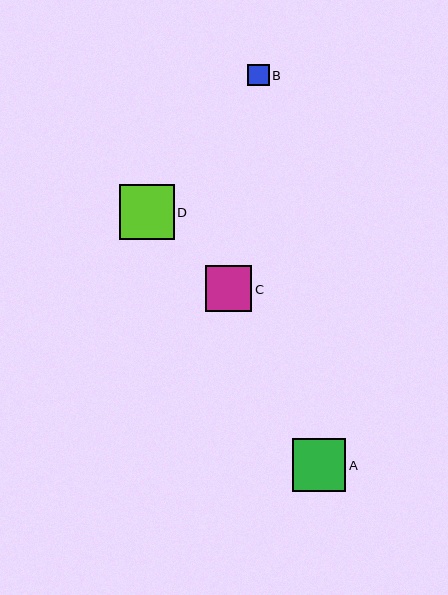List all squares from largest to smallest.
From largest to smallest: D, A, C, B.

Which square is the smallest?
Square B is the smallest with a size of approximately 21 pixels.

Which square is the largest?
Square D is the largest with a size of approximately 55 pixels.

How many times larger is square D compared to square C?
Square D is approximately 1.2 times the size of square C.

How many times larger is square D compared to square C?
Square D is approximately 1.2 times the size of square C.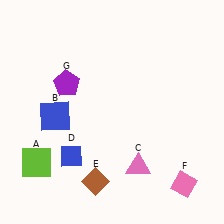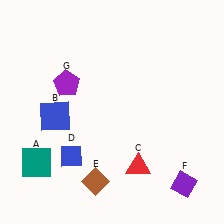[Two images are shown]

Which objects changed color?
A changed from lime to teal. C changed from pink to red. F changed from pink to purple.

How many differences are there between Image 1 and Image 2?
There are 3 differences between the two images.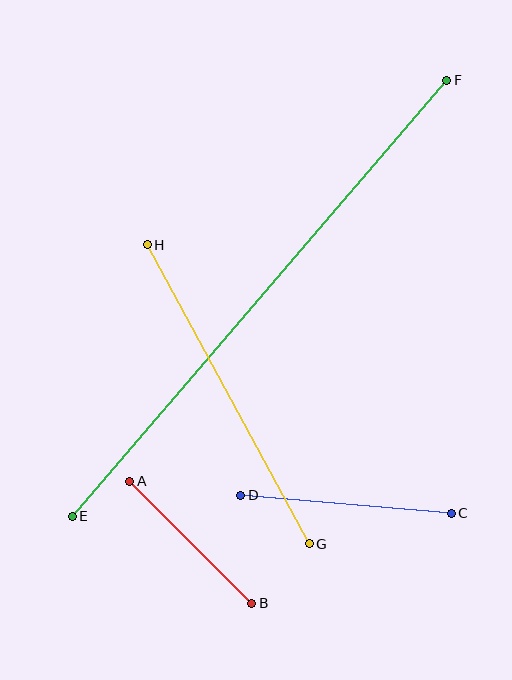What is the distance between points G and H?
The distance is approximately 340 pixels.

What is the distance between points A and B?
The distance is approximately 172 pixels.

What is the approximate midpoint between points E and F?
The midpoint is at approximately (259, 298) pixels.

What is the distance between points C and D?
The distance is approximately 211 pixels.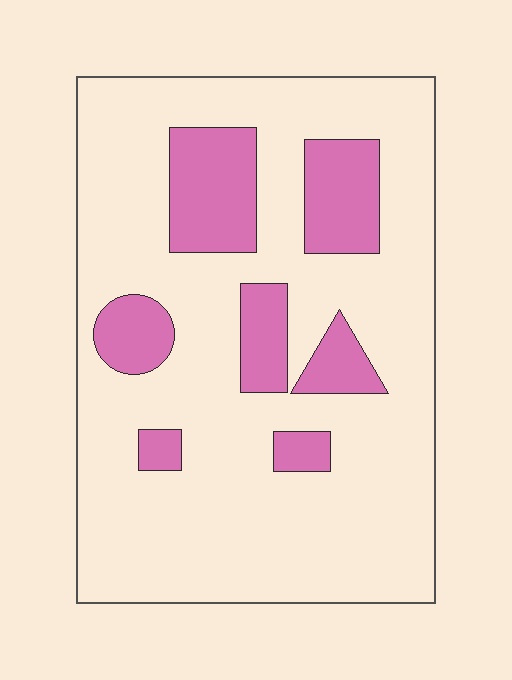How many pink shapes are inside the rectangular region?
7.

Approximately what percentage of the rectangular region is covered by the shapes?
Approximately 20%.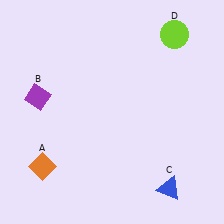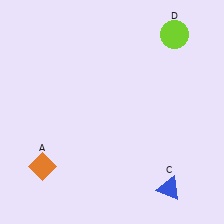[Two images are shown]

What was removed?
The purple diamond (B) was removed in Image 2.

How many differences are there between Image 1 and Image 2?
There is 1 difference between the two images.